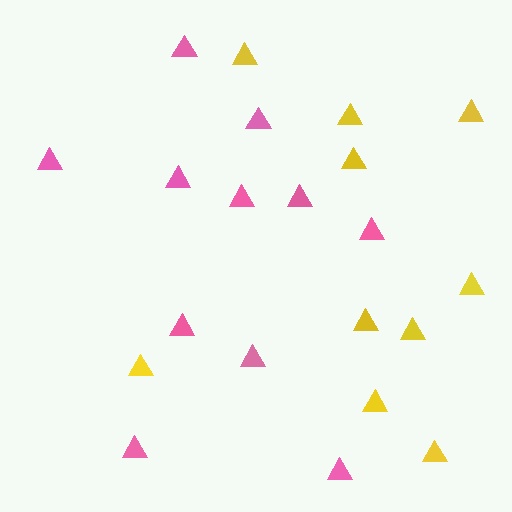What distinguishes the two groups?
There are 2 groups: one group of pink triangles (11) and one group of yellow triangles (10).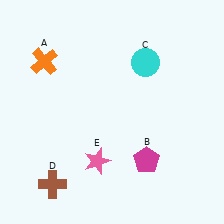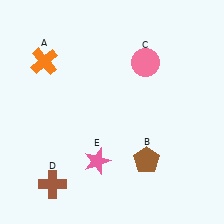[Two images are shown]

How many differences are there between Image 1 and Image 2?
There are 2 differences between the two images.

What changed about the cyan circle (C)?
In Image 1, C is cyan. In Image 2, it changed to pink.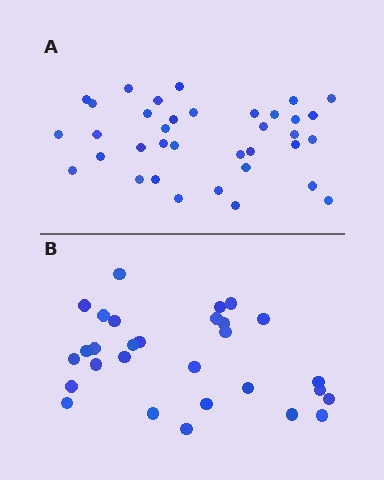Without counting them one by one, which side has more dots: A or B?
Region A (the top region) has more dots.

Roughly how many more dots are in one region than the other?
Region A has roughly 8 or so more dots than region B.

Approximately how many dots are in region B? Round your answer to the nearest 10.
About 30 dots. (The exact count is 29, which rounds to 30.)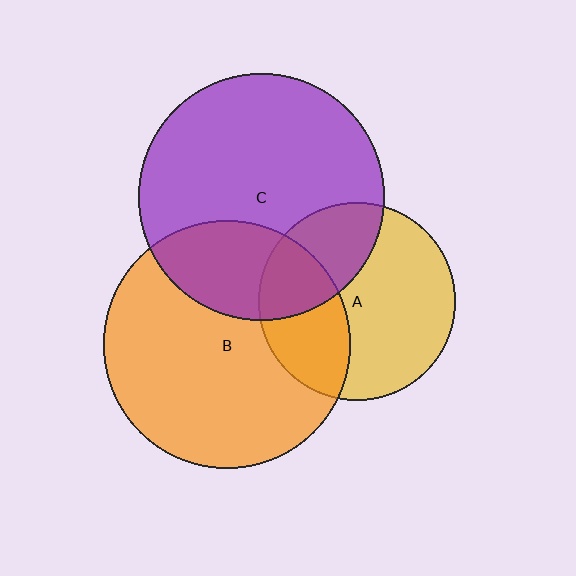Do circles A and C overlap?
Yes.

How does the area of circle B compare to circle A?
Approximately 1.6 times.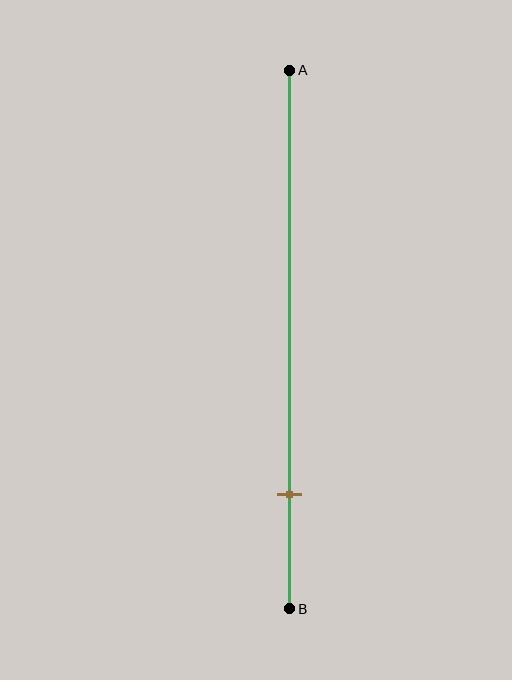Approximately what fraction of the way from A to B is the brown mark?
The brown mark is approximately 80% of the way from A to B.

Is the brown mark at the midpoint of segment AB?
No, the mark is at about 80% from A, not at the 50% midpoint.